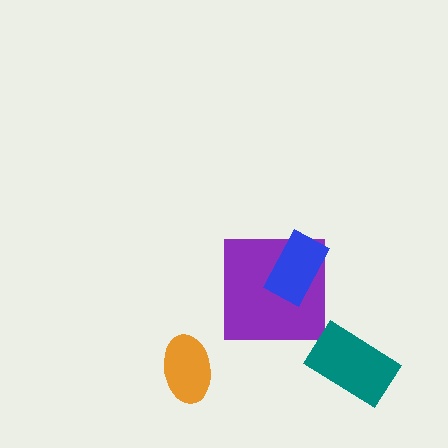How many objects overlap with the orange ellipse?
0 objects overlap with the orange ellipse.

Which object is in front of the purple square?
The blue rectangle is in front of the purple square.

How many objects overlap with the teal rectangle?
0 objects overlap with the teal rectangle.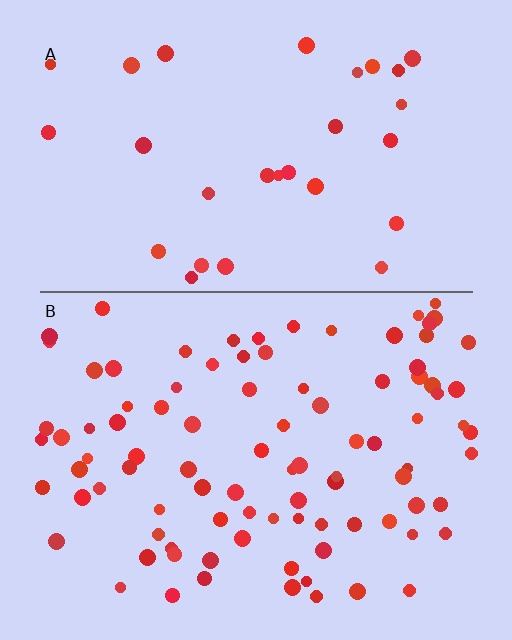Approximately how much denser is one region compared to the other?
Approximately 3.2× — region B over region A.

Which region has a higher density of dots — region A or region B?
B (the bottom).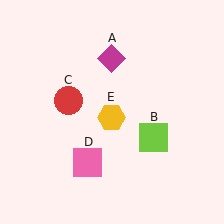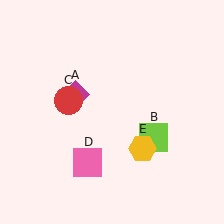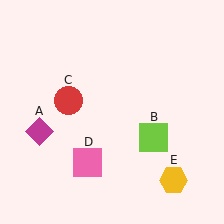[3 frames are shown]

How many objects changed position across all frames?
2 objects changed position: magenta diamond (object A), yellow hexagon (object E).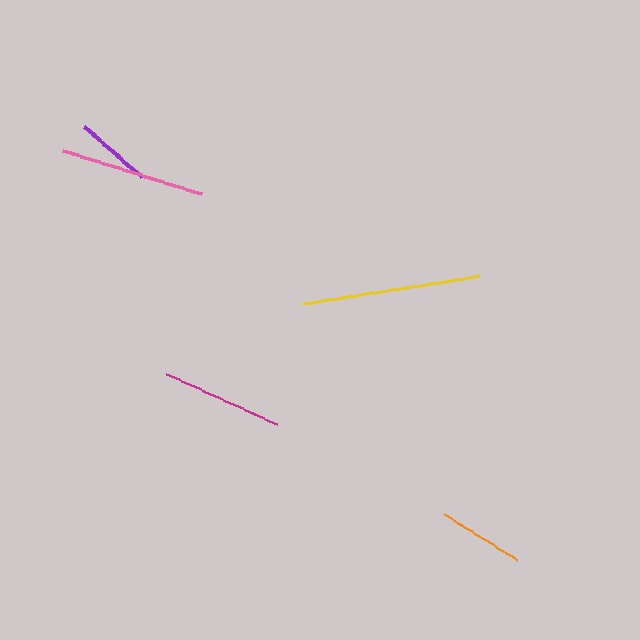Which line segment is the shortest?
The purple line is the shortest at approximately 77 pixels.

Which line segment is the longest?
The yellow line is the longest at approximately 178 pixels.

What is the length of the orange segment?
The orange segment is approximately 86 pixels long.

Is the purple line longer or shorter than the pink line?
The pink line is longer than the purple line.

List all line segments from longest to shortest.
From longest to shortest: yellow, pink, magenta, orange, purple.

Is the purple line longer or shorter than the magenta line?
The magenta line is longer than the purple line.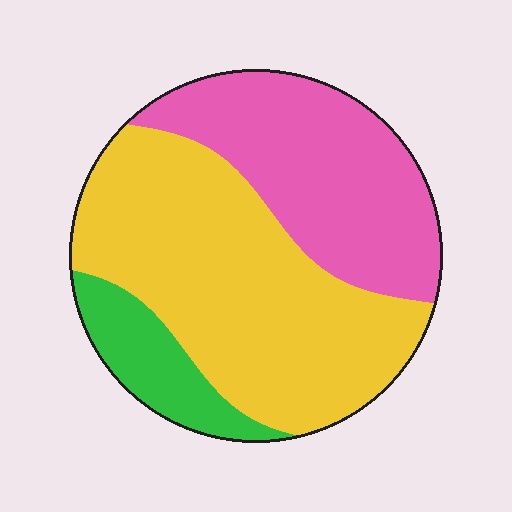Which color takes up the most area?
Yellow, at roughly 55%.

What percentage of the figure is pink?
Pink takes up about one third (1/3) of the figure.